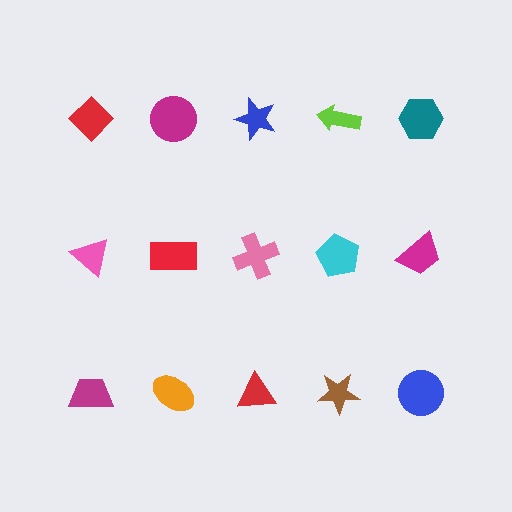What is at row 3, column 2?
An orange ellipse.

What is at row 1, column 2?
A magenta circle.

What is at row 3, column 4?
A brown star.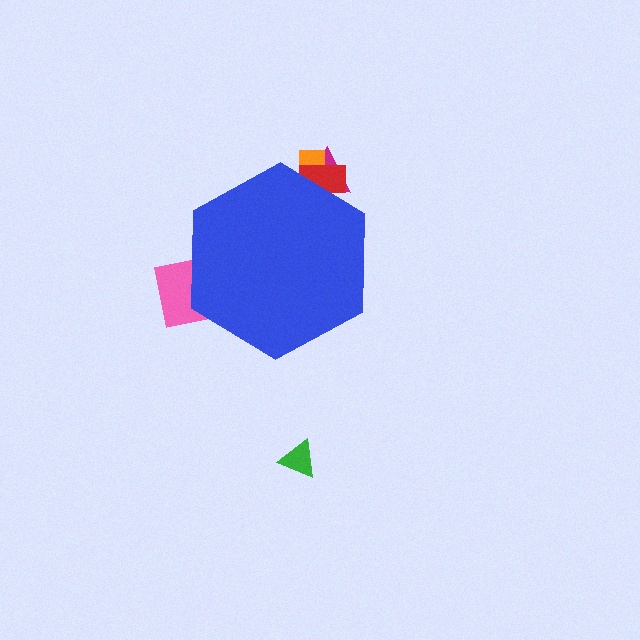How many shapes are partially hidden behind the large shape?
4 shapes are partially hidden.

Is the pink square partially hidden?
Yes, the pink square is partially hidden behind the blue hexagon.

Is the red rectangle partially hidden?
Yes, the red rectangle is partially hidden behind the blue hexagon.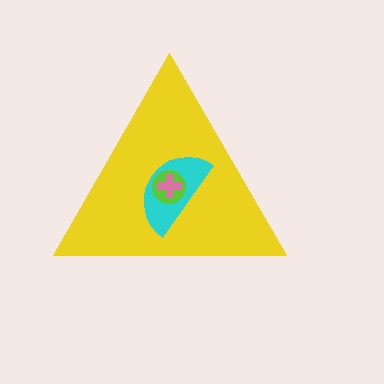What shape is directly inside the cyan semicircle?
The lime circle.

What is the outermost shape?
The yellow triangle.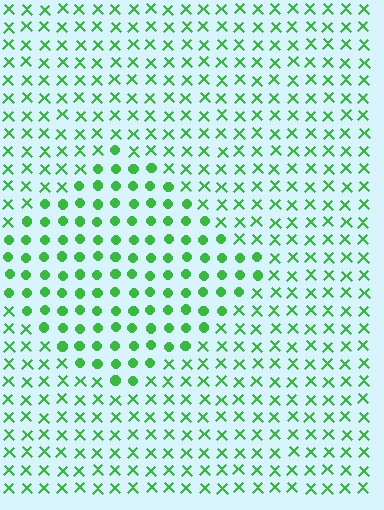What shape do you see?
I see a diamond.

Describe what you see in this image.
The image is filled with small green elements arranged in a uniform grid. A diamond-shaped region contains circles, while the surrounding area contains X marks. The boundary is defined purely by the change in element shape.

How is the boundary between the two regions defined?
The boundary is defined by a change in element shape: circles inside vs. X marks outside. All elements share the same color and spacing.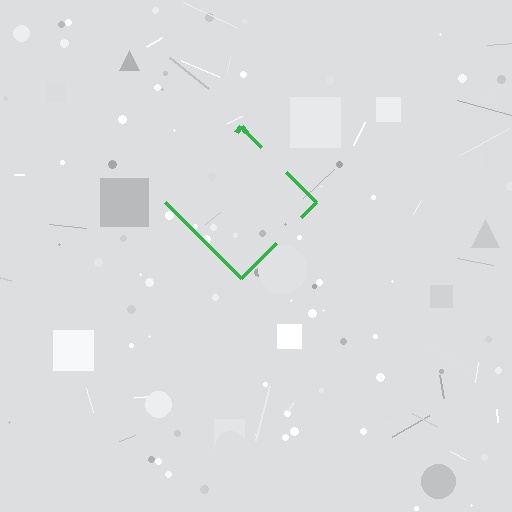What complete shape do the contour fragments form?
The contour fragments form a diamond.